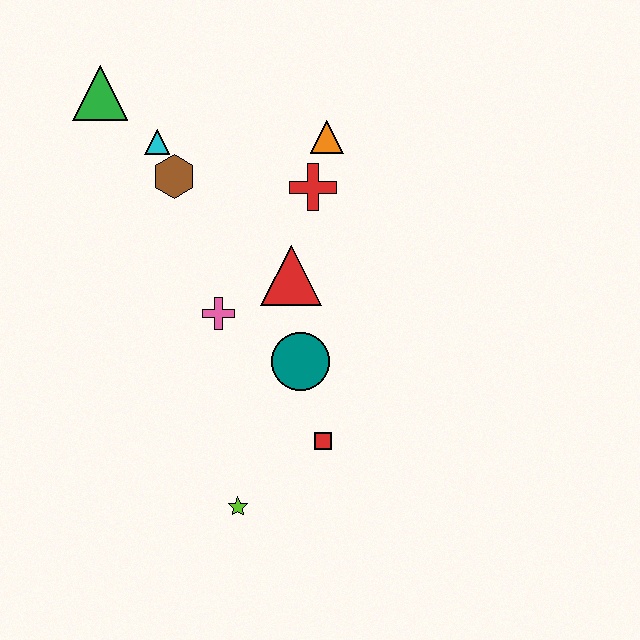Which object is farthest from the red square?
The green triangle is farthest from the red square.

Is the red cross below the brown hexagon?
Yes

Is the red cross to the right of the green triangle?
Yes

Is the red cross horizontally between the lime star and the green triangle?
No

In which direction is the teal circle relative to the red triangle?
The teal circle is below the red triangle.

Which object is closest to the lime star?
The red square is closest to the lime star.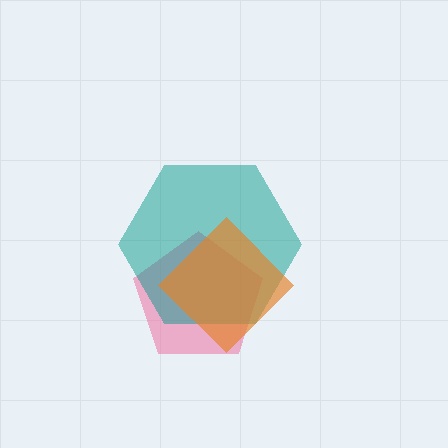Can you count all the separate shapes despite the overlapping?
Yes, there are 3 separate shapes.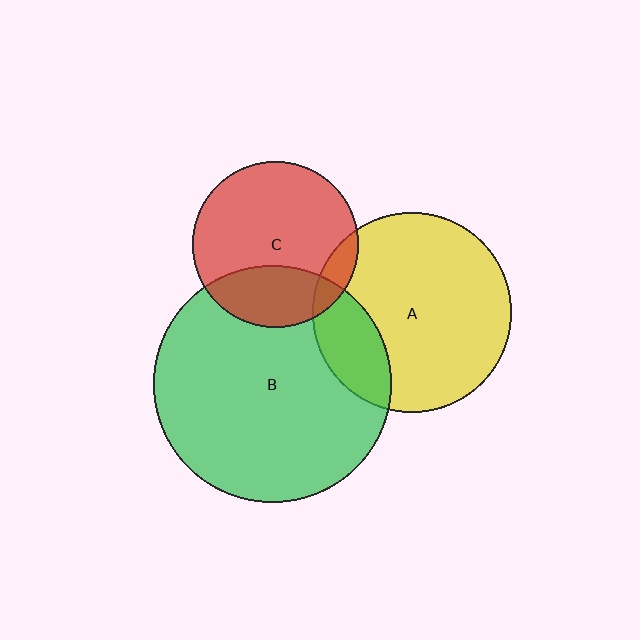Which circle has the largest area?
Circle B (green).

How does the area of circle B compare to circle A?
Approximately 1.4 times.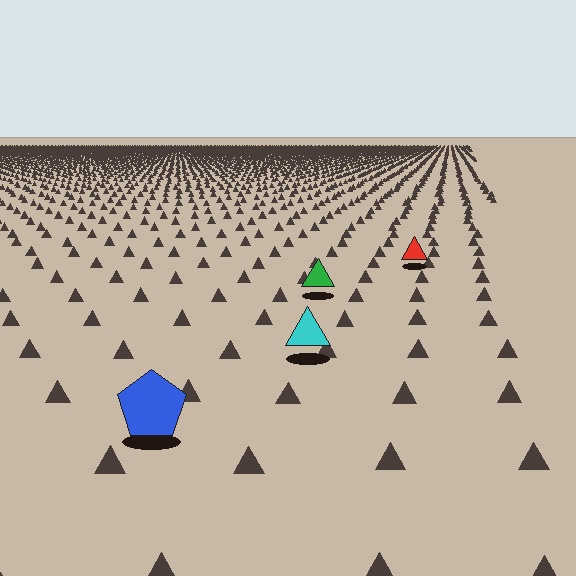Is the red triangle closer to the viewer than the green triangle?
No. The green triangle is closer — you can tell from the texture gradient: the ground texture is coarser near it.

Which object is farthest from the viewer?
The red triangle is farthest from the viewer. It appears smaller and the ground texture around it is denser.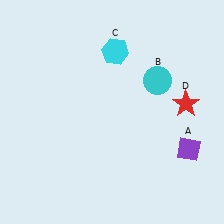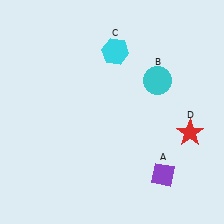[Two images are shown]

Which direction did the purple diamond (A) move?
The purple diamond (A) moved left.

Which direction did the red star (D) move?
The red star (D) moved down.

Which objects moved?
The objects that moved are: the purple diamond (A), the red star (D).